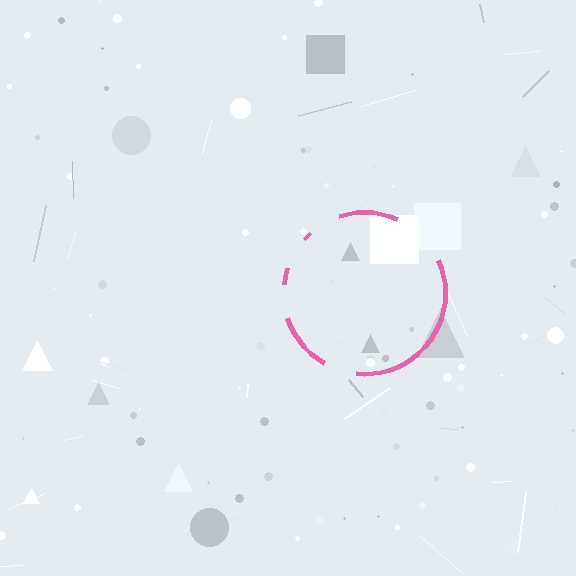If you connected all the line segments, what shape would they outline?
They would outline a circle.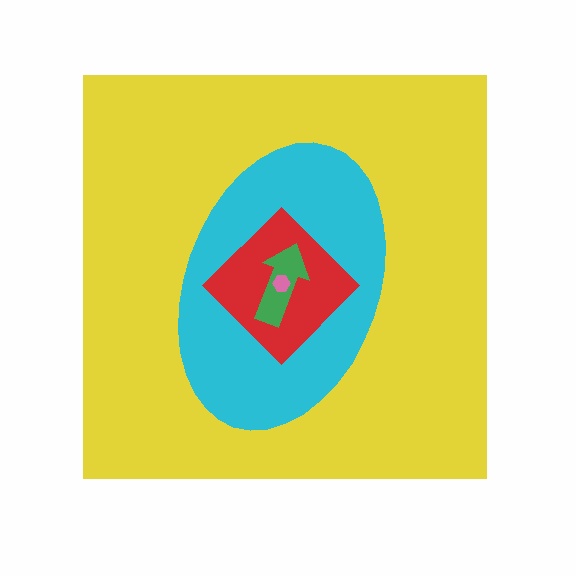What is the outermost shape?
The yellow square.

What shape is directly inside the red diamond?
The green arrow.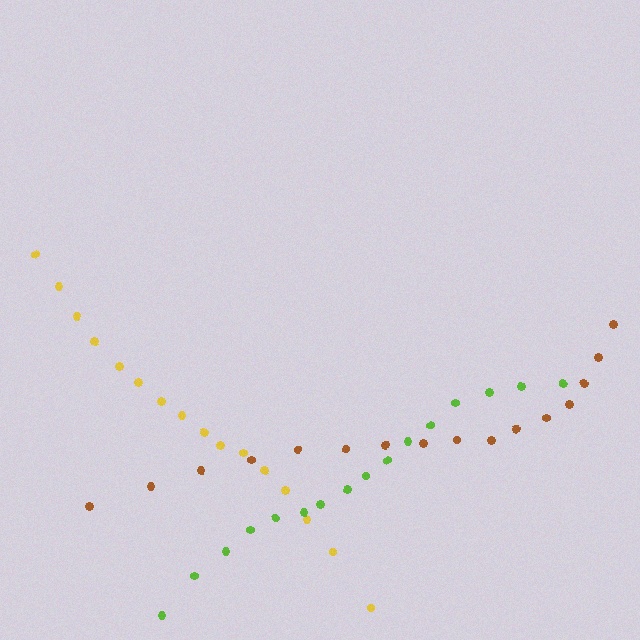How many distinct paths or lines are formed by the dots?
There are 3 distinct paths.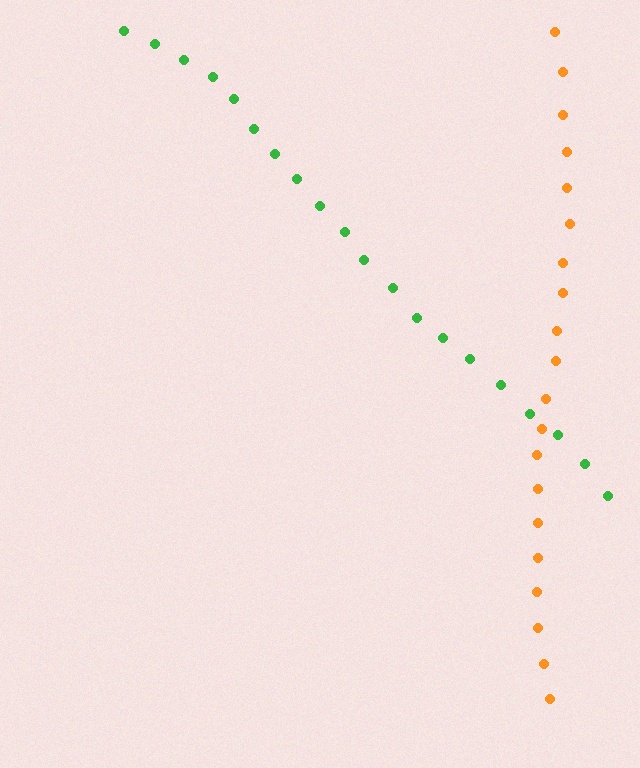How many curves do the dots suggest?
There are 2 distinct paths.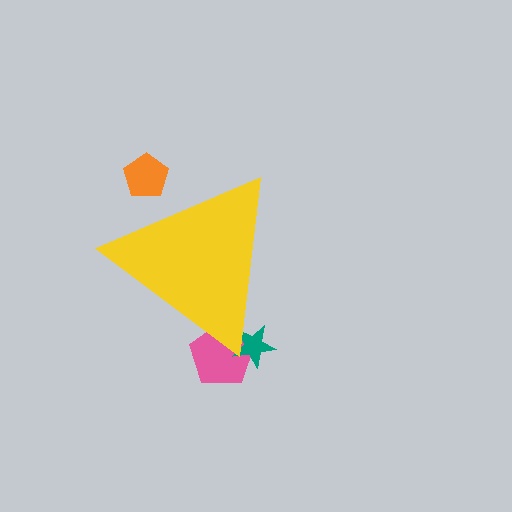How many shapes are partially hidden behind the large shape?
3 shapes are partially hidden.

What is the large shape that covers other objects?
A yellow triangle.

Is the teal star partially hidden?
Yes, the teal star is partially hidden behind the yellow triangle.